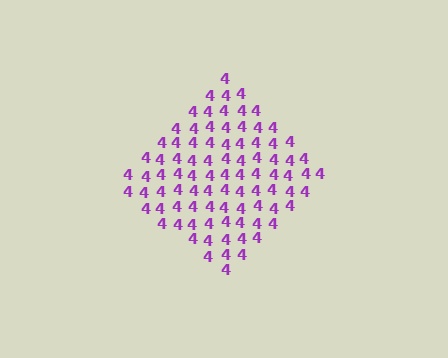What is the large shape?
The large shape is a diamond.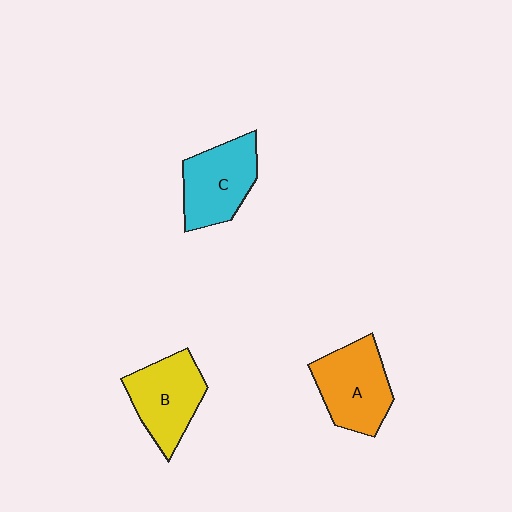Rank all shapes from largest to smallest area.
From largest to smallest: A (orange), C (cyan), B (yellow).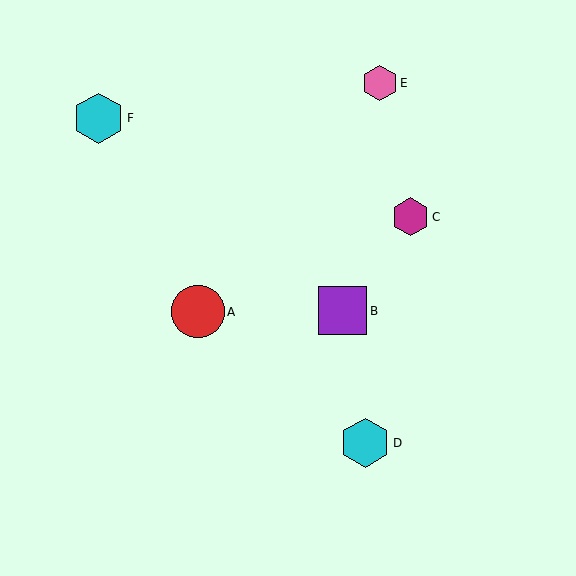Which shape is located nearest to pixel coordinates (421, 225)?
The magenta hexagon (labeled C) at (410, 217) is nearest to that location.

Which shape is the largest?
The red circle (labeled A) is the largest.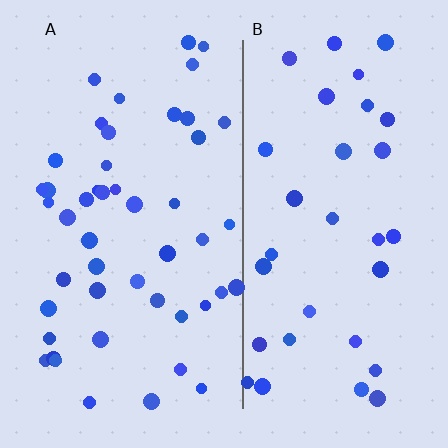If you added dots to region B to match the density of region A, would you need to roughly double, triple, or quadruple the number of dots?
Approximately double.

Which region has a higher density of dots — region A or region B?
A (the left).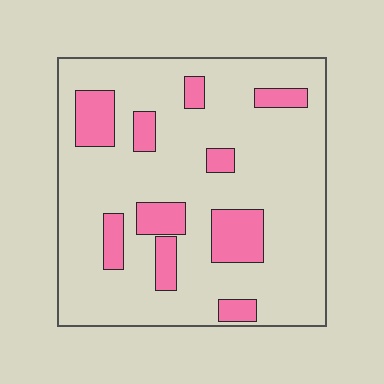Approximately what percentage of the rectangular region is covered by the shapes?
Approximately 20%.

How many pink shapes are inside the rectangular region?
10.